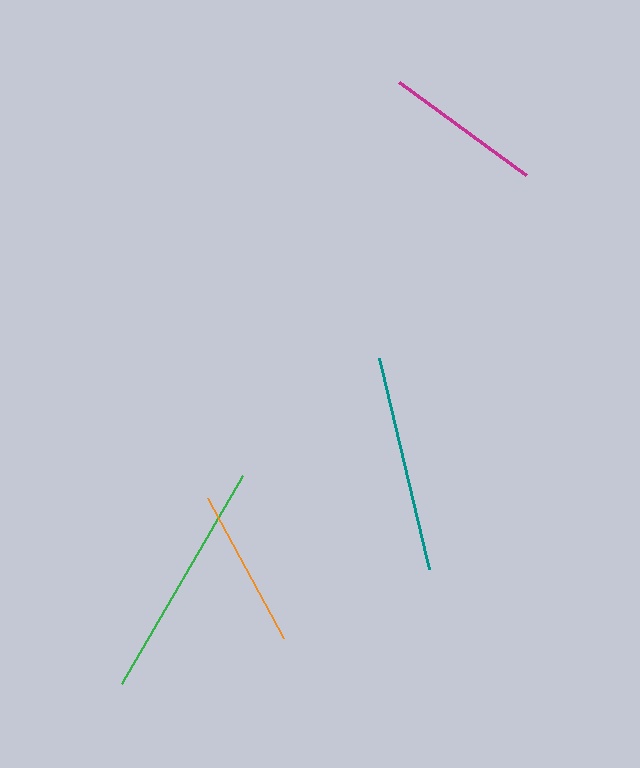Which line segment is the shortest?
The magenta line is the shortest at approximately 158 pixels.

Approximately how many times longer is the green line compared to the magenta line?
The green line is approximately 1.5 times the length of the magenta line.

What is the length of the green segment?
The green segment is approximately 242 pixels long.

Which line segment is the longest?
The green line is the longest at approximately 242 pixels.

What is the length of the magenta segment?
The magenta segment is approximately 158 pixels long.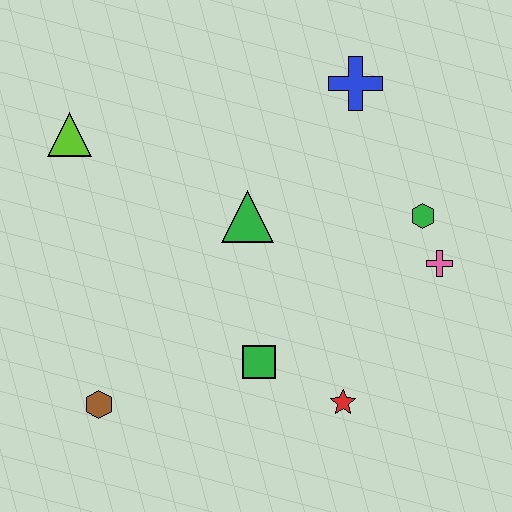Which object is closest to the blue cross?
The green hexagon is closest to the blue cross.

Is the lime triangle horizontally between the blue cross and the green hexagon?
No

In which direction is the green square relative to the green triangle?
The green square is below the green triangle.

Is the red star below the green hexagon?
Yes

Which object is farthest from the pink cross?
The lime triangle is farthest from the pink cross.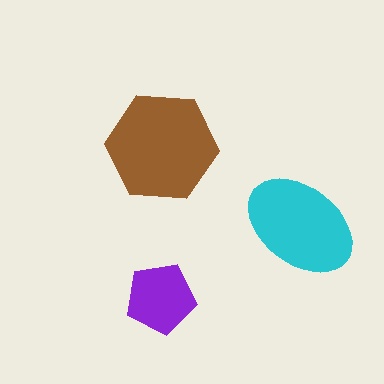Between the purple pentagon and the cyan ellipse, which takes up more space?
The cyan ellipse.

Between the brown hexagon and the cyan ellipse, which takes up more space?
The brown hexagon.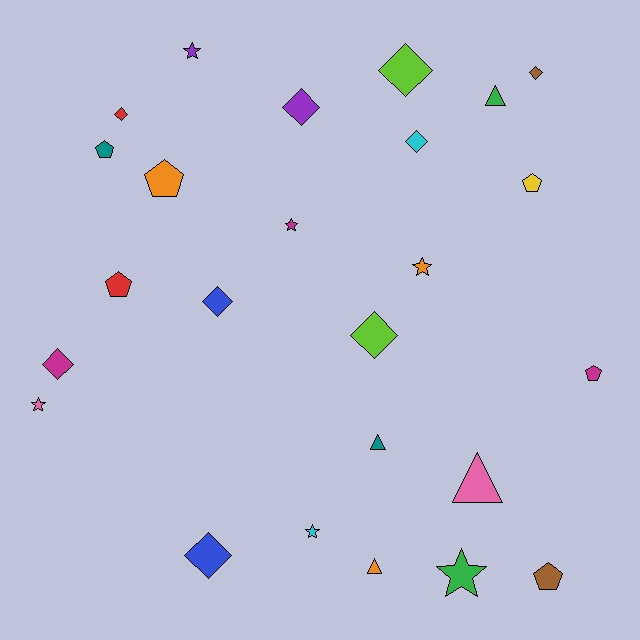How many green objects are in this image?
There are 2 green objects.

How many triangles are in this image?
There are 4 triangles.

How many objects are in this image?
There are 25 objects.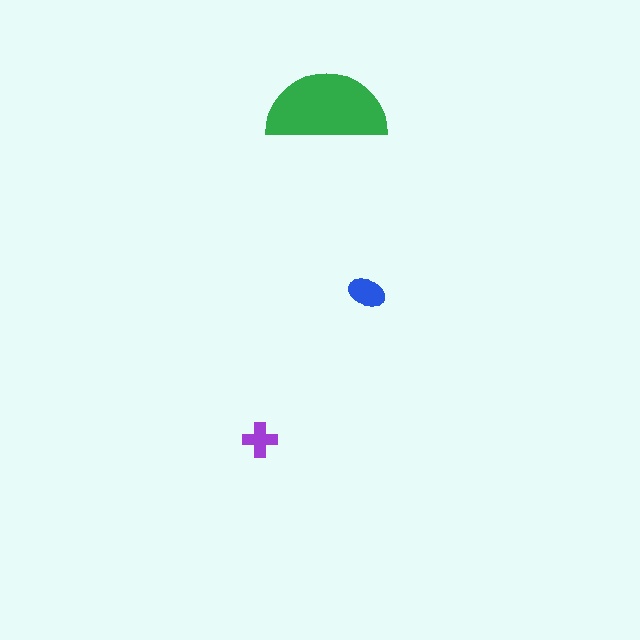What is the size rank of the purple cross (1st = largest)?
3rd.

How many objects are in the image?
There are 3 objects in the image.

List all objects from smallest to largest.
The purple cross, the blue ellipse, the green semicircle.